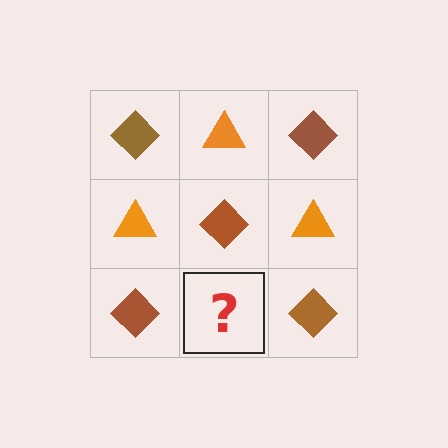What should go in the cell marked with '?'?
The missing cell should contain an orange triangle.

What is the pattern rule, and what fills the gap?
The rule is that it alternates brown diamond and orange triangle in a checkerboard pattern. The gap should be filled with an orange triangle.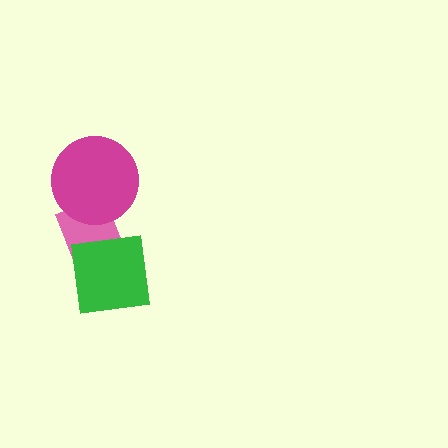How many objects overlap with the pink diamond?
2 objects overlap with the pink diamond.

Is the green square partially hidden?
No, no other shape covers it.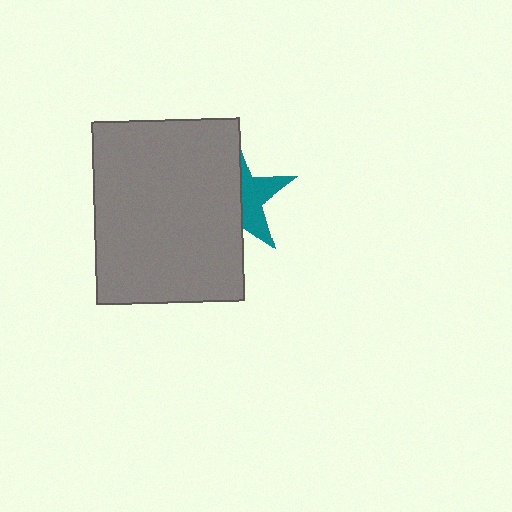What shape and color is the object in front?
The object in front is a gray rectangle.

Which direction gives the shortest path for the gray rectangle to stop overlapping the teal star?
Moving left gives the shortest separation.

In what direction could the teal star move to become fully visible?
The teal star could move right. That would shift it out from behind the gray rectangle entirely.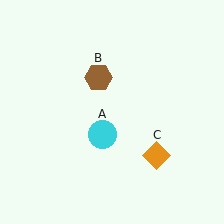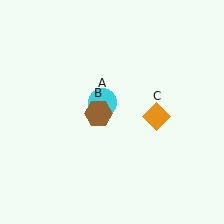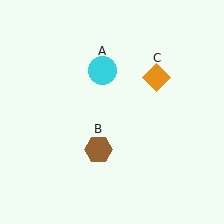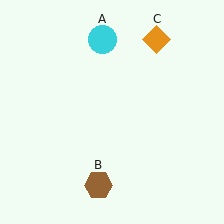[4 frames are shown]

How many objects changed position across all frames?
3 objects changed position: cyan circle (object A), brown hexagon (object B), orange diamond (object C).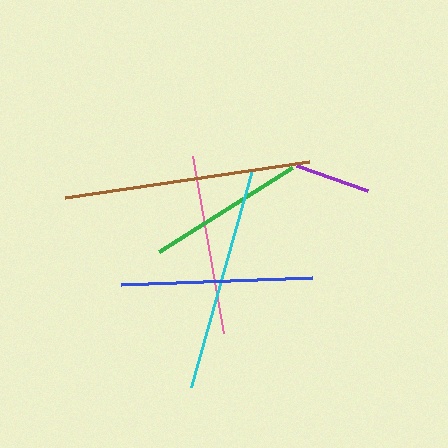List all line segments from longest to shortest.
From longest to shortest: brown, cyan, blue, pink, green, purple.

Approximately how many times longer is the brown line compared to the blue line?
The brown line is approximately 1.3 times the length of the blue line.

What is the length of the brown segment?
The brown segment is approximately 246 pixels long.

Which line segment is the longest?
The brown line is the longest at approximately 246 pixels.